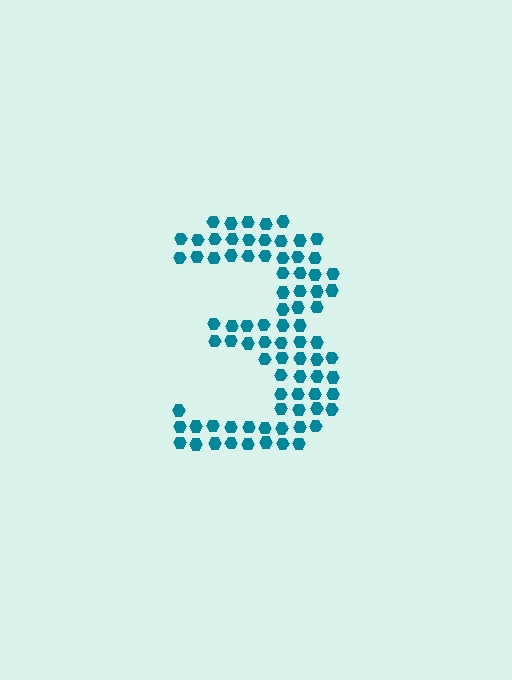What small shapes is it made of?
It is made of small hexagons.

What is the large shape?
The large shape is the digit 3.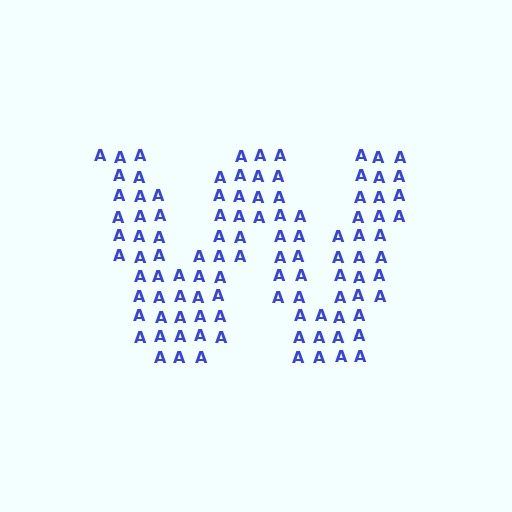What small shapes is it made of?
It is made of small letter A's.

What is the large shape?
The large shape is the letter W.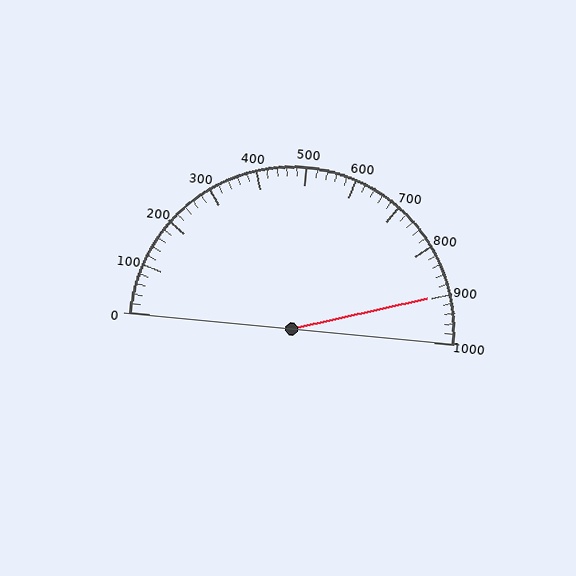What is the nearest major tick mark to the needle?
The nearest major tick mark is 900.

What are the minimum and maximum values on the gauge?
The gauge ranges from 0 to 1000.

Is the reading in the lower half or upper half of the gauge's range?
The reading is in the upper half of the range (0 to 1000).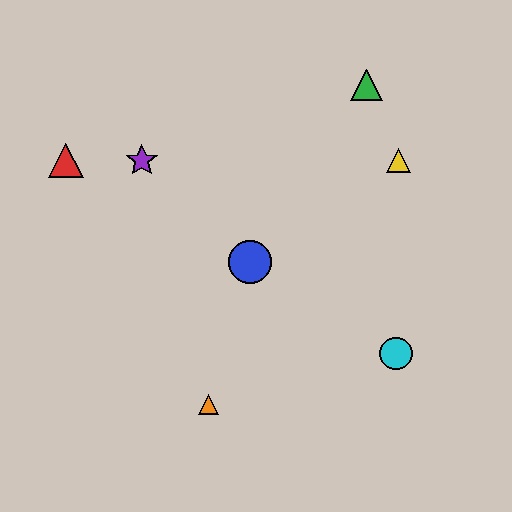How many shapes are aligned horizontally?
3 shapes (the red triangle, the yellow triangle, the purple star) are aligned horizontally.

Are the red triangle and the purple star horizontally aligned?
Yes, both are at y≈161.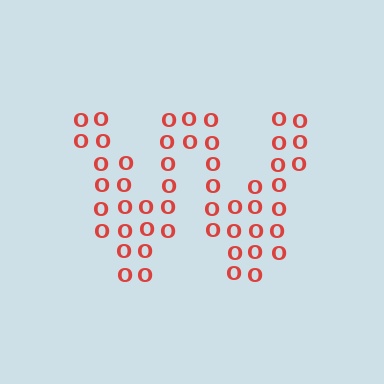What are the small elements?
The small elements are letter O's.